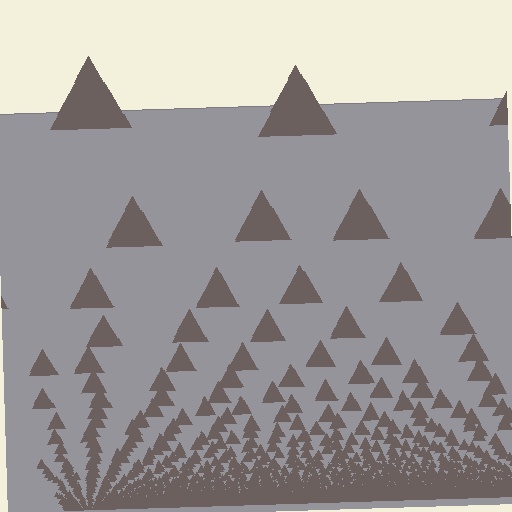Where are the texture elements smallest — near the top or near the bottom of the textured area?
Near the bottom.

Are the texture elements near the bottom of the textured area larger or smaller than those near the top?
Smaller. The gradient is inverted — elements near the bottom are smaller and denser.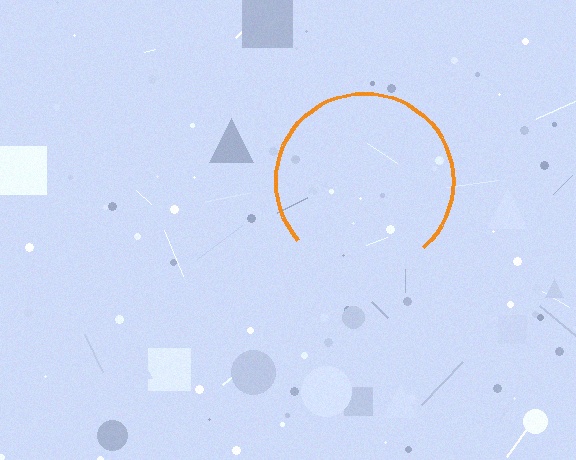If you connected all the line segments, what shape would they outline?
They would outline a circle.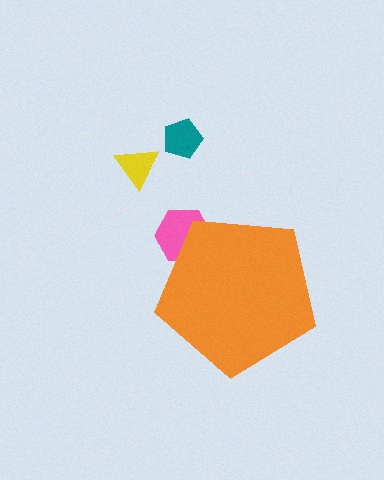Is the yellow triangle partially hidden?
No, the yellow triangle is fully visible.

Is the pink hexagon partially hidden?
Yes, the pink hexagon is partially hidden behind the orange pentagon.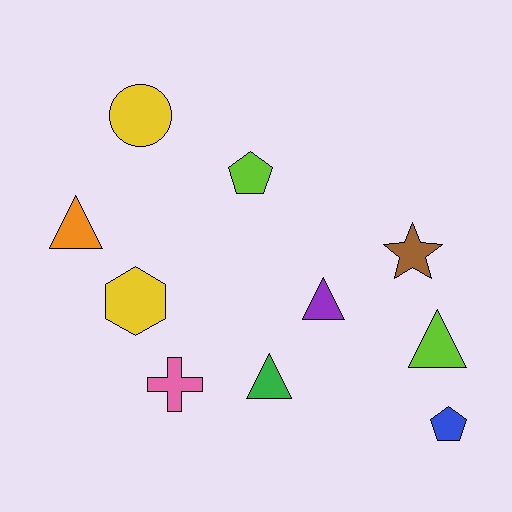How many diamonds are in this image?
There are no diamonds.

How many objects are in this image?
There are 10 objects.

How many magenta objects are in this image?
There are no magenta objects.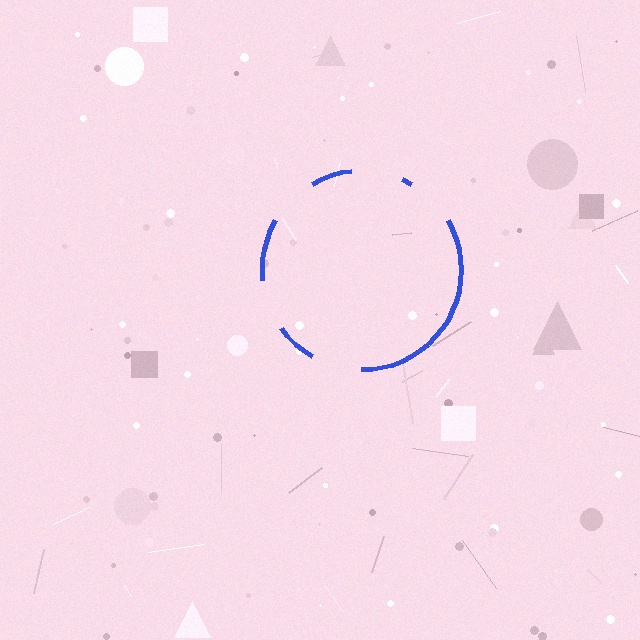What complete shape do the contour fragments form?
The contour fragments form a circle.